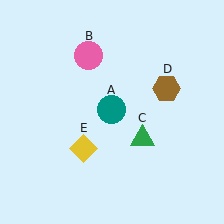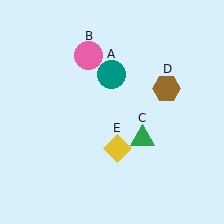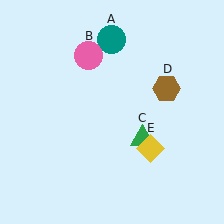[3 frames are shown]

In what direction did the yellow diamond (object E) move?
The yellow diamond (object E) moved right.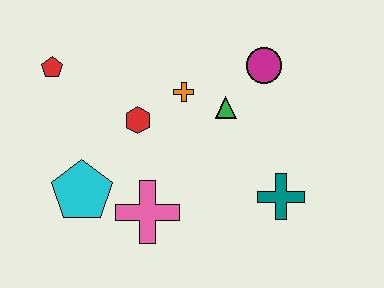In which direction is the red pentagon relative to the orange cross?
The red pentagon is to the left of the orange cross.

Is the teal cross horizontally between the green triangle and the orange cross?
No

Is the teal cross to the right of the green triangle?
Yes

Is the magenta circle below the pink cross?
No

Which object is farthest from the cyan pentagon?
The magenta circle is farthest from the cyan pentagon.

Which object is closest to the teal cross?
The green triangle is closest to the teal cross.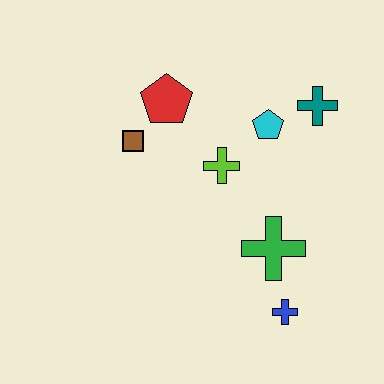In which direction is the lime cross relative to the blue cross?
The lime cross is above the blue cross.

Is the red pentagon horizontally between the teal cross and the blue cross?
No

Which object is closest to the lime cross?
The cyan pentagon is closest to the lime cross.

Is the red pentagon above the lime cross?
Yes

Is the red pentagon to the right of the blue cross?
No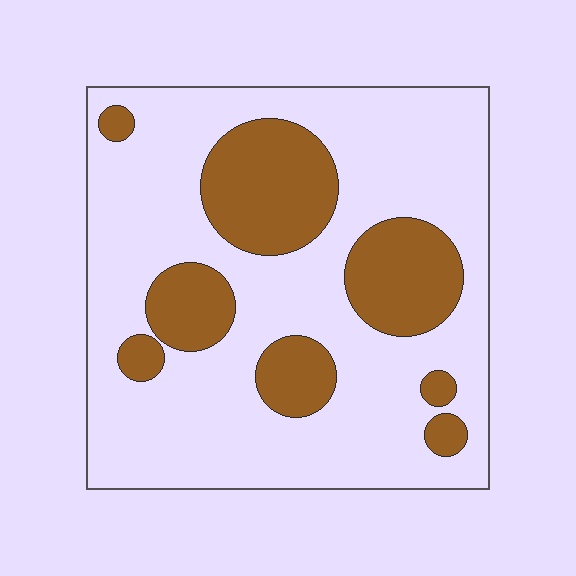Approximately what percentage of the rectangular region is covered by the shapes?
Approximately 25%.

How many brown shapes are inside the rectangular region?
8.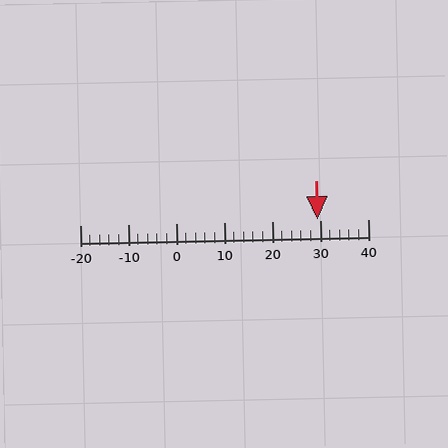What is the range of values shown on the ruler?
The ruler shows values from -20 to 40.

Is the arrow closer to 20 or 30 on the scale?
The arrow is closer to 30.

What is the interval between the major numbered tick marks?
The major tick marks are spaced 10 units apart.